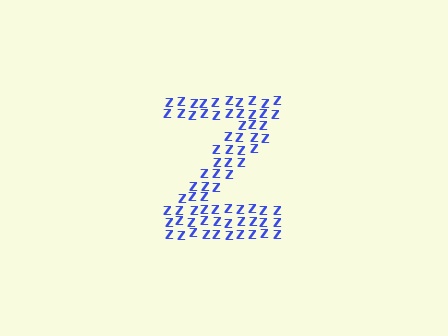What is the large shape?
The large shape is the letter Z.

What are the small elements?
The small elements are letter Z's.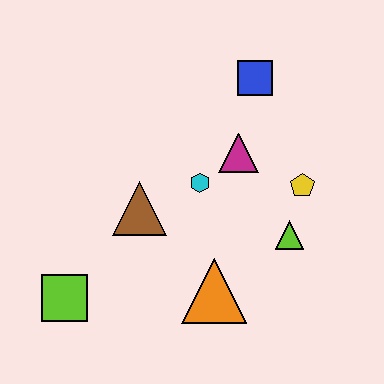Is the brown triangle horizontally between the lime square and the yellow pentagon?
Yes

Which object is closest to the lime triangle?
The yellow pentagon is closest to the lime triangle.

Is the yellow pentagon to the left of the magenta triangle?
No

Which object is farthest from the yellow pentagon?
The lime square is farthest from the yellow pentagon.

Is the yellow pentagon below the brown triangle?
No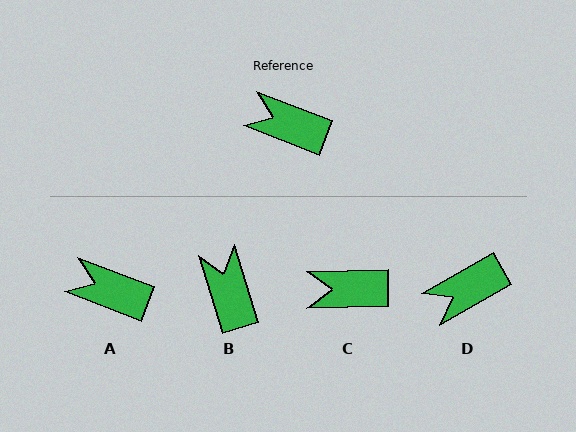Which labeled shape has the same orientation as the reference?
A.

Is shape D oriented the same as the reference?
No, it is off by about 51 degrees.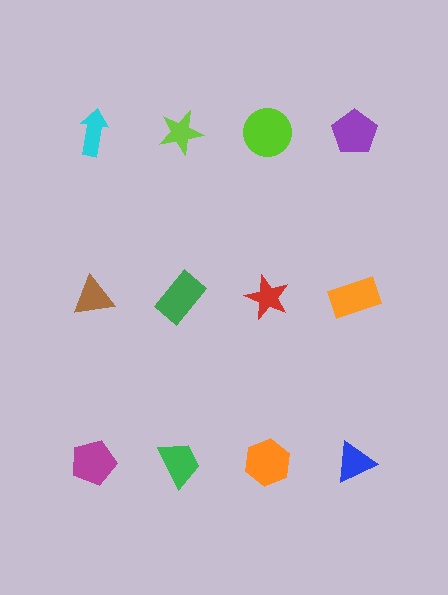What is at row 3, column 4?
A blue triangle.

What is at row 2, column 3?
A red star.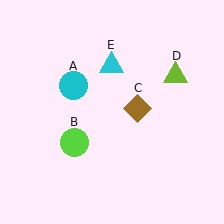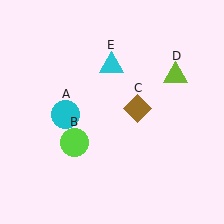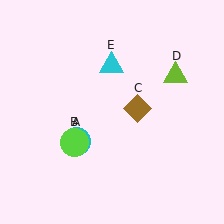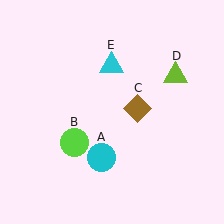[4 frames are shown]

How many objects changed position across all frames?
1 object changed position: cyan circle (object A).